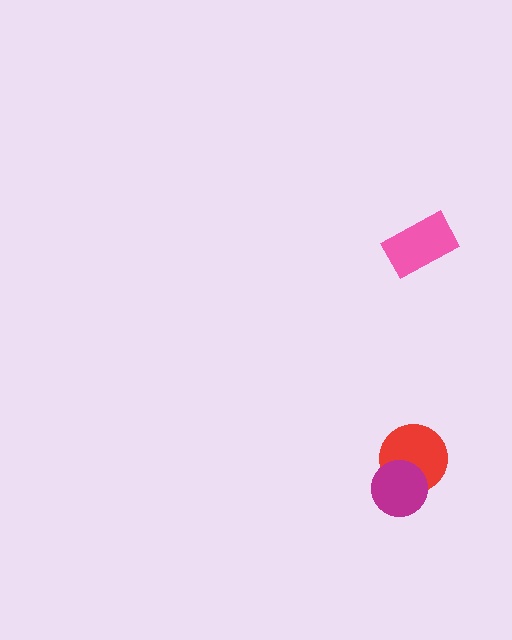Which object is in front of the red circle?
The magenta circle is in front of the red circle.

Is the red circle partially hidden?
Yes, it is partially covered by another shape.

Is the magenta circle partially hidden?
No, no other shape covers it.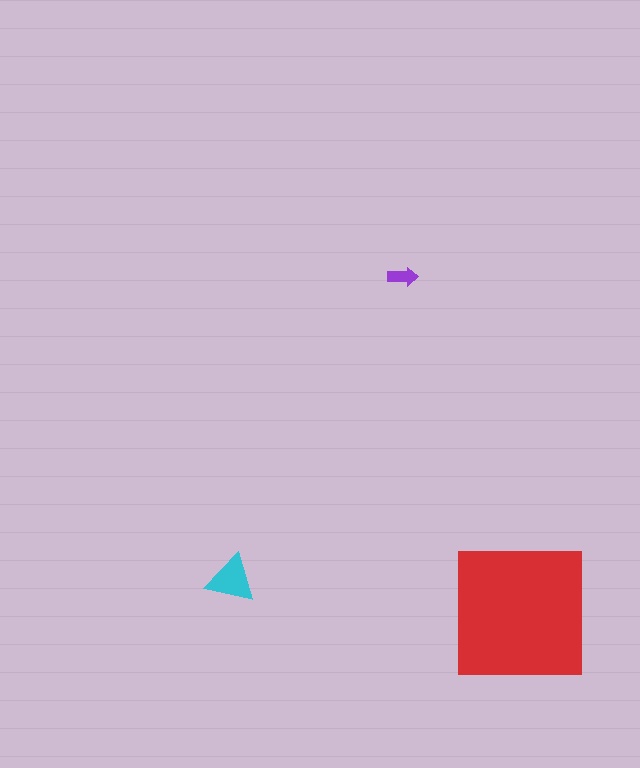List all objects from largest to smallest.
The red square, the cyan triangle, the purple arrow.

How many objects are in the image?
There are 3 objects in the image.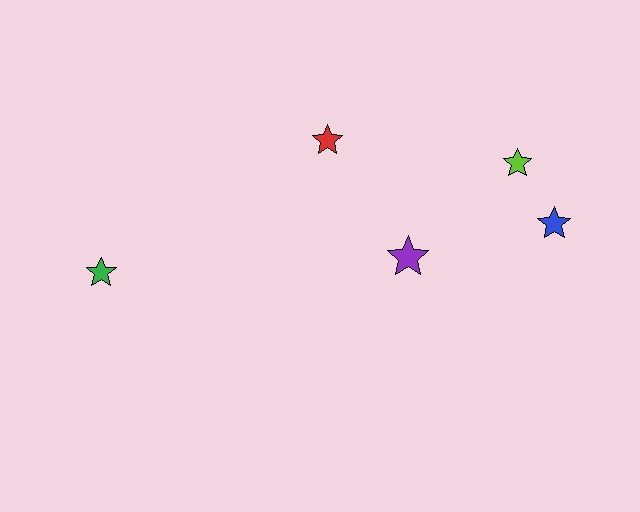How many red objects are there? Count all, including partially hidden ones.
There is 1 red object.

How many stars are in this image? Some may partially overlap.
There are 5 stars.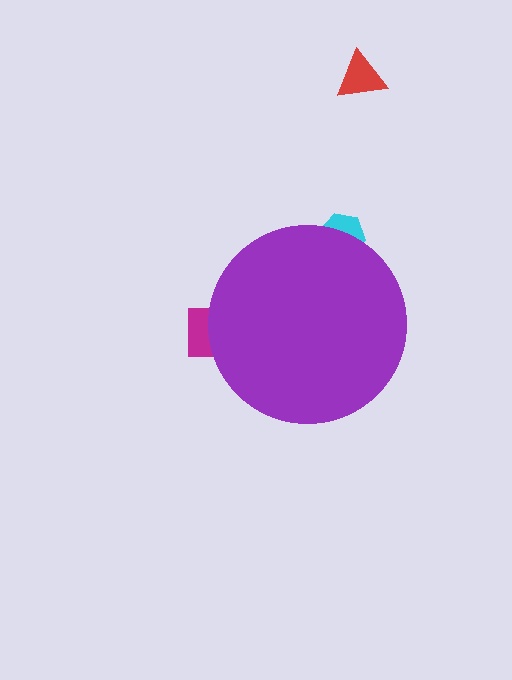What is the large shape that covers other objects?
A purple circle.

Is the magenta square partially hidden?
Yes, the magenta square is partially hidden behind the purple circle.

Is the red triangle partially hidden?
No, the red triangle is fully visible.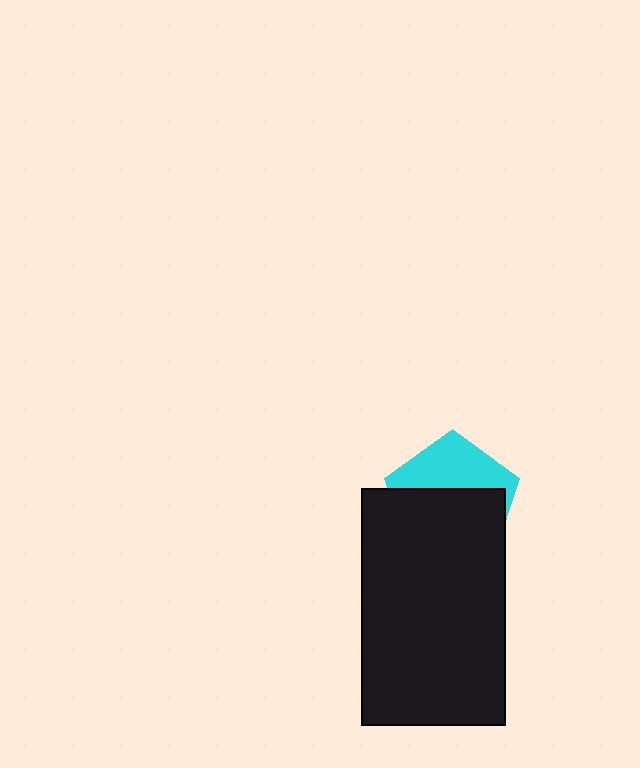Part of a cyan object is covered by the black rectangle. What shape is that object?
It is a pentagon.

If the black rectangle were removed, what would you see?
You would see the complete cyan pentagon.